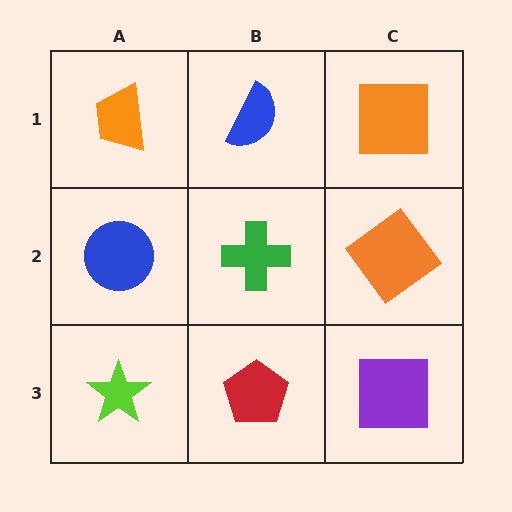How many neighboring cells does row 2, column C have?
3.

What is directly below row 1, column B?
A green cross.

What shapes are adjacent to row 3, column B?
A green cross (row 2, column B), a lime star (row 3, column A), a purple square (row 3, column C).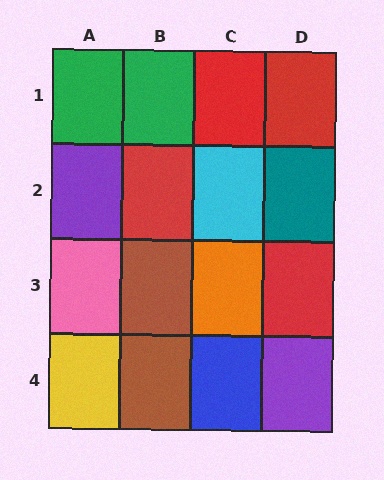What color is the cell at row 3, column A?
Pink.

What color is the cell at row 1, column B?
Green.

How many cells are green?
2 cells are green.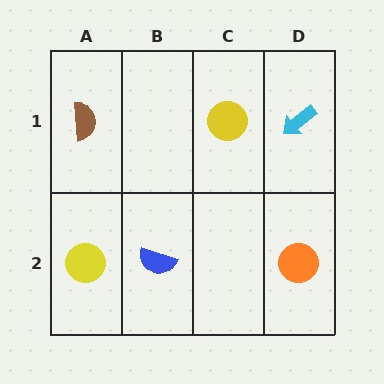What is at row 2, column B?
A blue semicircle.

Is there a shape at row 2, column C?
No, that cell is empty.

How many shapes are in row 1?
3 shapes.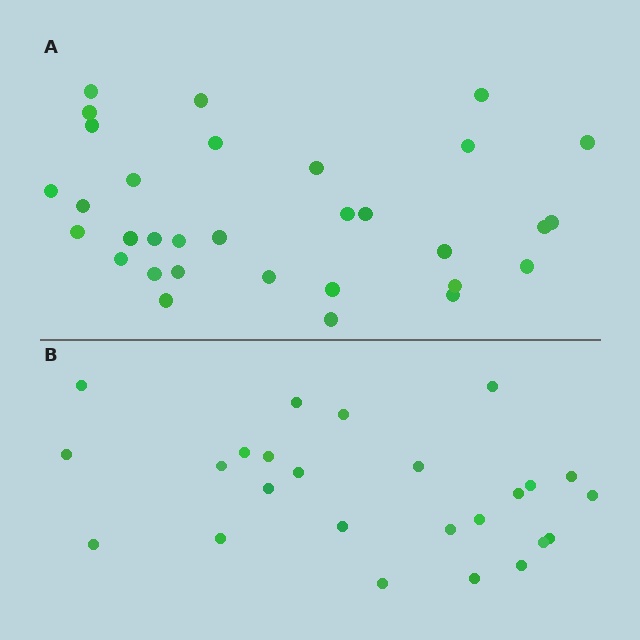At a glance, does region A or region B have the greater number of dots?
Region A (the top region) has more dots.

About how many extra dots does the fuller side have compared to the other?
Region A has roughly 8 or so more dots than region B.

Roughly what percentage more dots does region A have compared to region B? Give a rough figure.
About 30% more.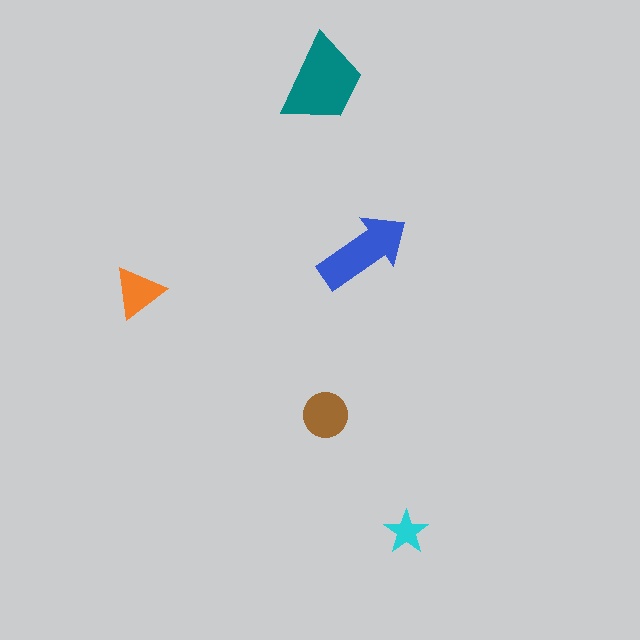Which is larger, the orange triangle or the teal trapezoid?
The teal trapezoid.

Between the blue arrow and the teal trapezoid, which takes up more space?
The teal trapezoid.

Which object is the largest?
The teal trapezoid.